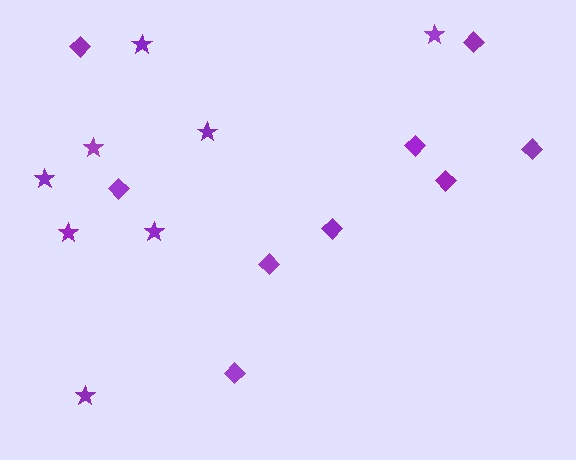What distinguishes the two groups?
There are 2 groups: one group of diamonds (9) and one group of stars (8).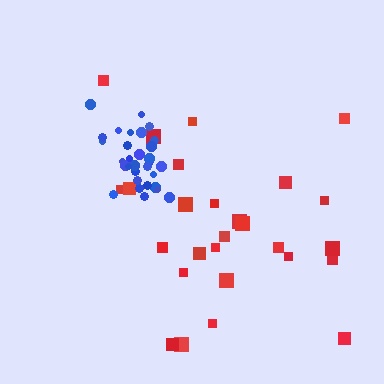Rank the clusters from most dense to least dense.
blue, red.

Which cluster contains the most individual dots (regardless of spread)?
Blue (31).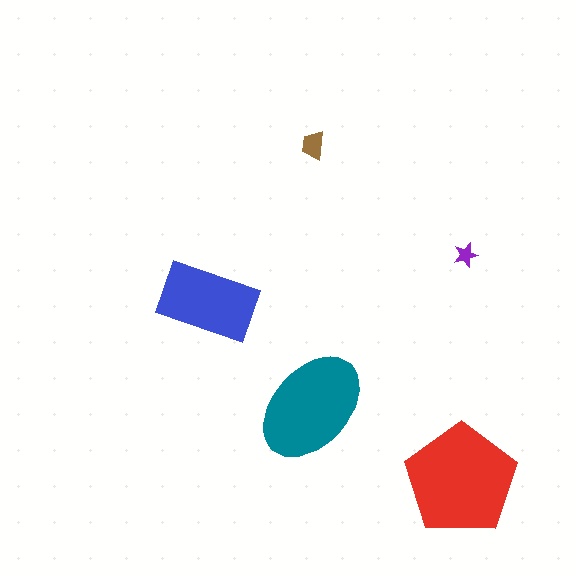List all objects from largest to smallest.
The red pentagon, the teal ellipse, the blue rectangle, the brown trapezoid, the purple star.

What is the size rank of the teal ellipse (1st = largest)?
2nd.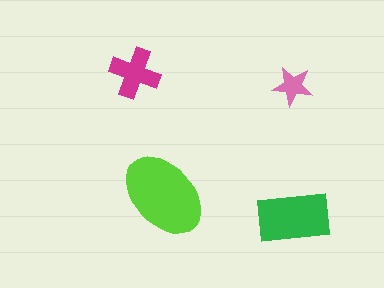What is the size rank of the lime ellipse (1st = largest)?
1st.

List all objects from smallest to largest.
The pink star, the magenta cross, the green rectangle, the lime ellipse.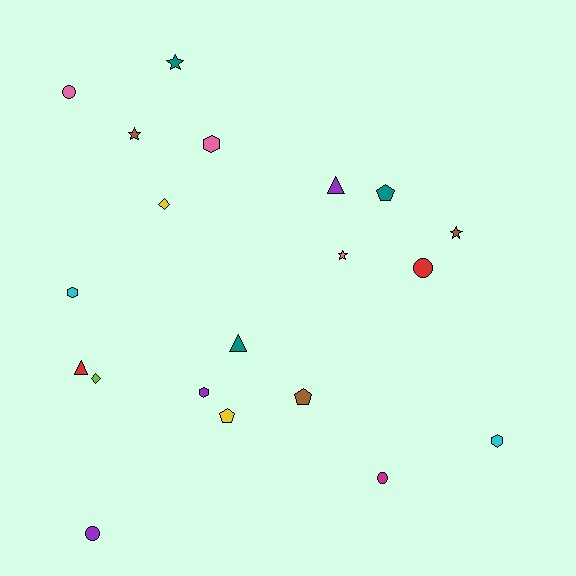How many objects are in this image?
There are 20 objects.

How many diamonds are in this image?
There are 2 diamonds.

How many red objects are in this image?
There are 2 red objects.